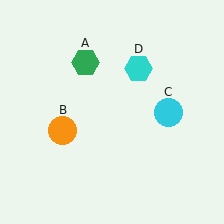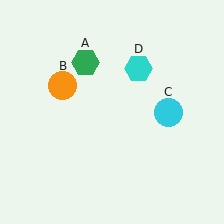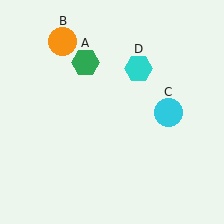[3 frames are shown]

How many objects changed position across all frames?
1 object changed position: orange circle (object B).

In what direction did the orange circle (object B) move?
The orange circle (object B) moved up.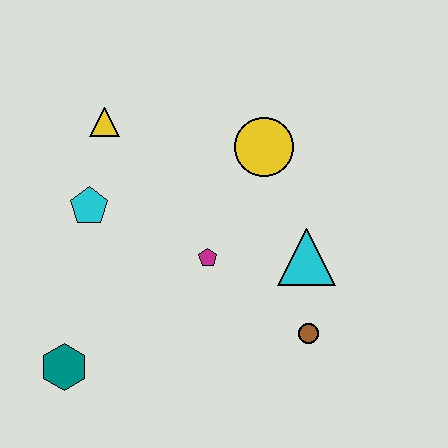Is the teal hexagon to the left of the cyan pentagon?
Yes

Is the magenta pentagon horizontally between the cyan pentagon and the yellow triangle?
No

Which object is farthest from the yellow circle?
The teal hexagon is farthest from the yellow circle.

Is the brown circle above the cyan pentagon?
No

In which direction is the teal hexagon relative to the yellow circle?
The teal hexagon is below the yellow circle.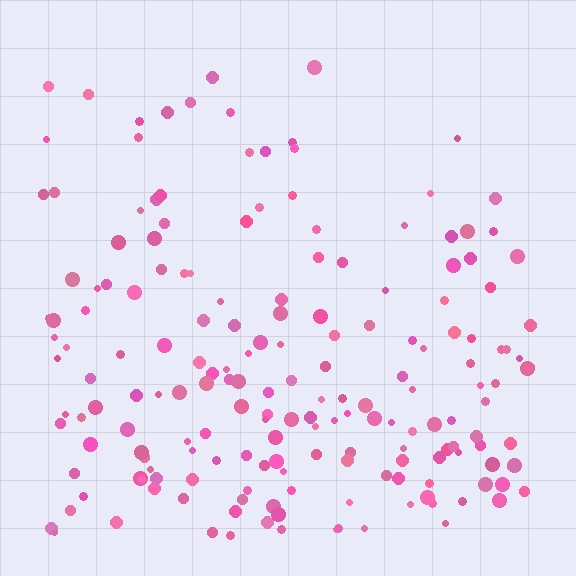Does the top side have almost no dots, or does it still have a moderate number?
Still a moderate number, just noticeably fewer than the bottom.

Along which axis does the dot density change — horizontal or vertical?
Vertical.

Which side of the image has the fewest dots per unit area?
The top.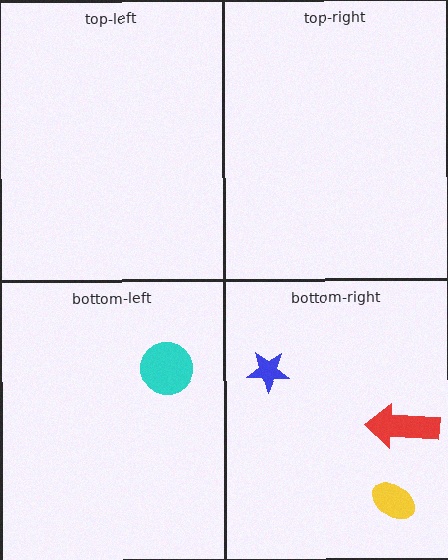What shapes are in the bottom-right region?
The yellow ellipse, the blue star, the red arrow.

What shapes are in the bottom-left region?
The cyan circle.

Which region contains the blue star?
The bottom-right region.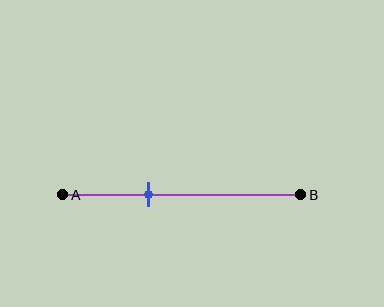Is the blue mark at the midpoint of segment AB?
No, the mark is at about 35% from A, not at the 50% midpoint.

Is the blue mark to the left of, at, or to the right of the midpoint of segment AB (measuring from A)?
The blue mark is to the left of the midpoint of segment AB.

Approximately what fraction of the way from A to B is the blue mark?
The blue mark is approximately 35% of the way from A to B.